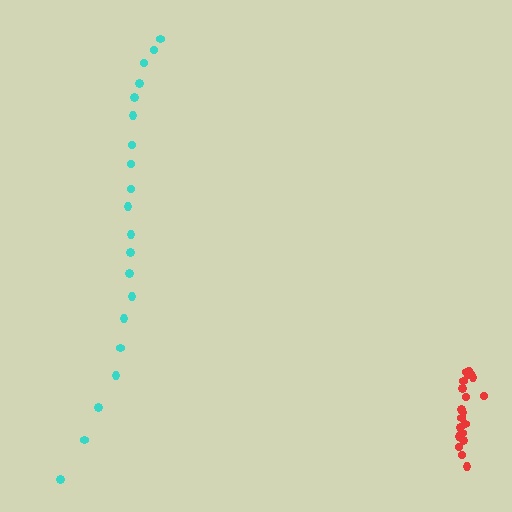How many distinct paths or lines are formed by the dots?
There are 2 distinct paths.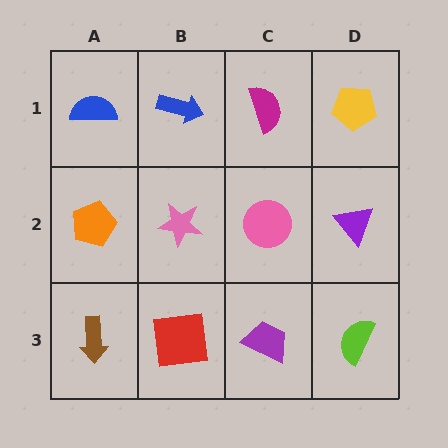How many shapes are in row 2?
4 shapes.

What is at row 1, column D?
A yellow pentagon.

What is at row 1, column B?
A blue arrow.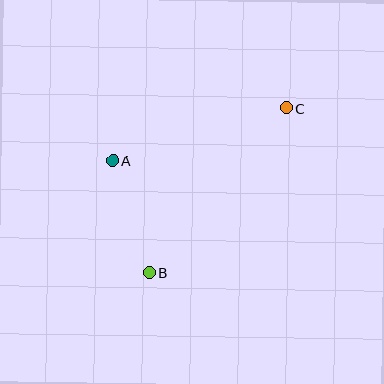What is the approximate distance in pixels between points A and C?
The distance between A and C is approximately 182 pixels.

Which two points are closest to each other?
Points A and B are closest to each other.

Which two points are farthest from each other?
Points B and C are farthest from each other.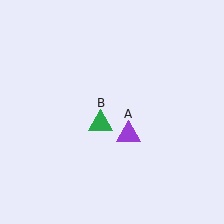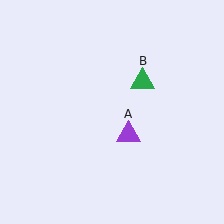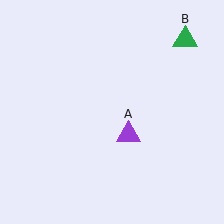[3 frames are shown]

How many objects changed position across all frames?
1 object changed position: green triangle (object B).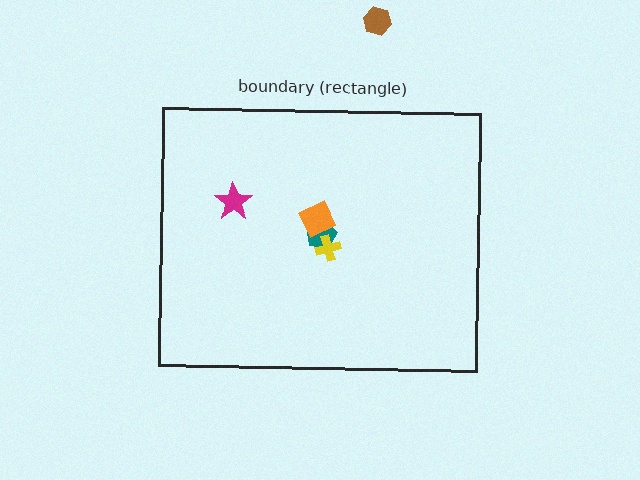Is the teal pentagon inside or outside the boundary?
Inside.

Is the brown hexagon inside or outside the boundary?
Outside.